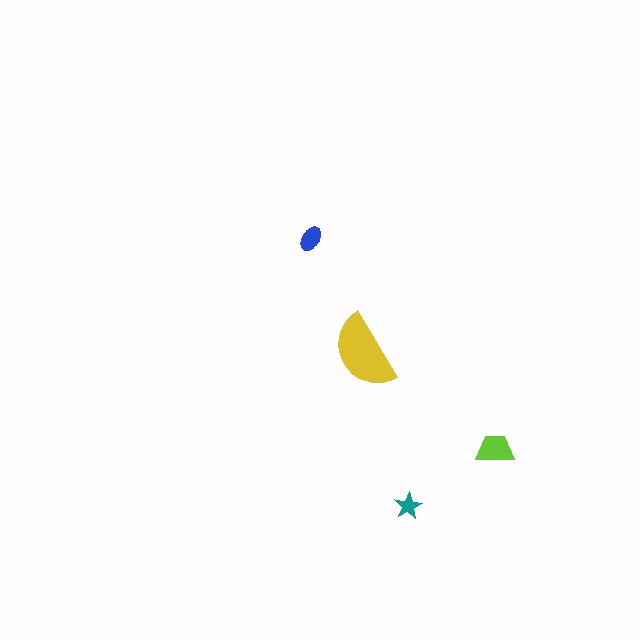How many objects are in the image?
There are 4 objects in the image.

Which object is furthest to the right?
The lime trapezoid is rightmost.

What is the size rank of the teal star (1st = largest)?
4th.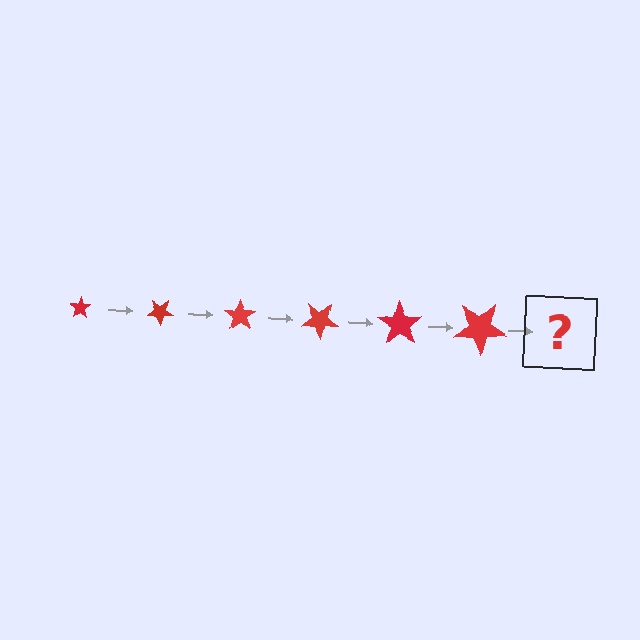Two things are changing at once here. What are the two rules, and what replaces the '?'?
The two rules are that the star grows larger each step and it rotates 35 degrees each step. The '?' should be a star, larger than the previous one and rotated 210 degrees from the start.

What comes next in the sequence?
The next element should be a star, larger than the previous one and rotated 210 degrees from the start.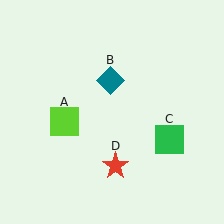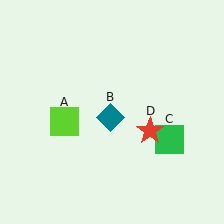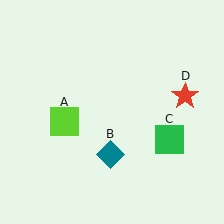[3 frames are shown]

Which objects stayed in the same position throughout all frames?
Lime square (object A) and green square (object C) remained stationary.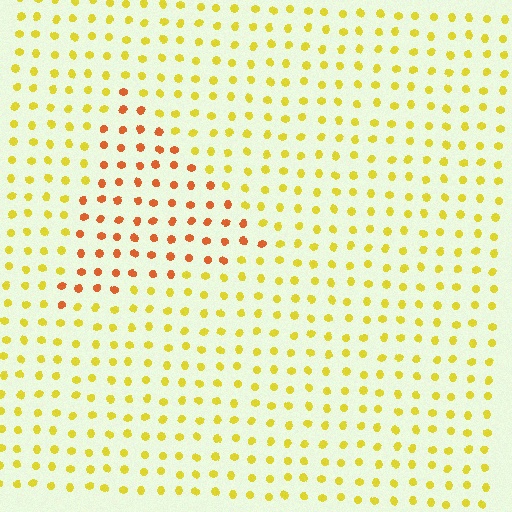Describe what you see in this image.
The image is filled with small yellow elements in a uniform arrangement. A triangle-shaped region is visible where the elements are tinted to a slightly different hue, forming a subtle color boundary.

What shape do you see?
I see a triangle.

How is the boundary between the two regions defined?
The boundary is defined purely by a slight shift in hue (about 40 degrees). Spacing, size, and orientation are identical on both sides.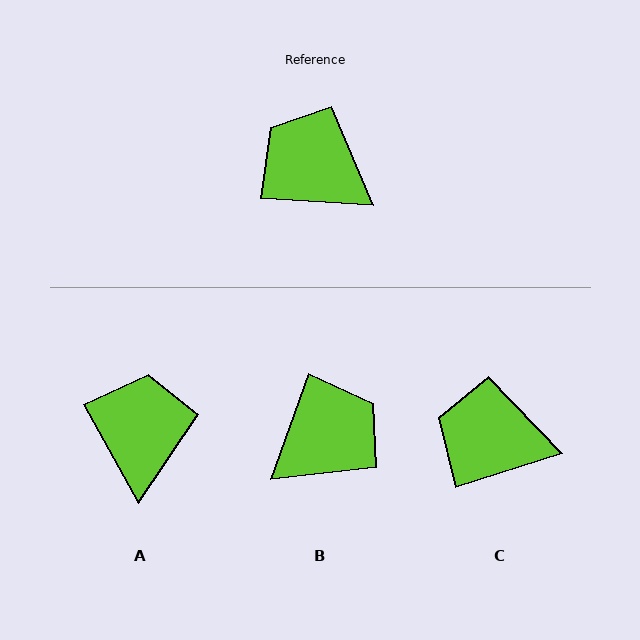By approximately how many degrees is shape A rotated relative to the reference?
Approximately 57 degrees clockwise.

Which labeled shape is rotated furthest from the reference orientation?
B, about 106 degrees away.